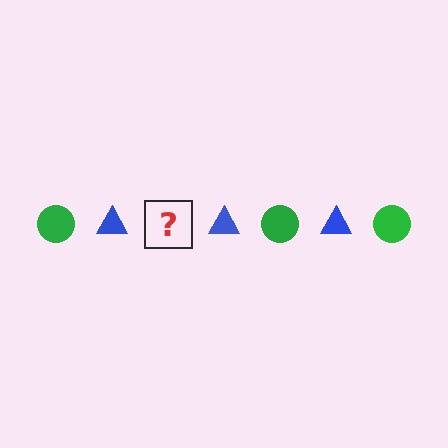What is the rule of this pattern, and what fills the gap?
The rule is that the pattern alternates between green circle and blue triangle. The gap should be filled with a green circle.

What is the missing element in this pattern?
The missing element is a green circle.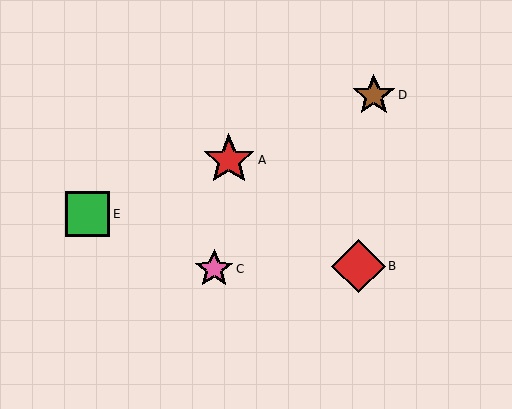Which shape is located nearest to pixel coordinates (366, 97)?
The brown star (labeled D) at (374, 95) is nearest to that location.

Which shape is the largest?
The red diamond (labeled B) is the largest.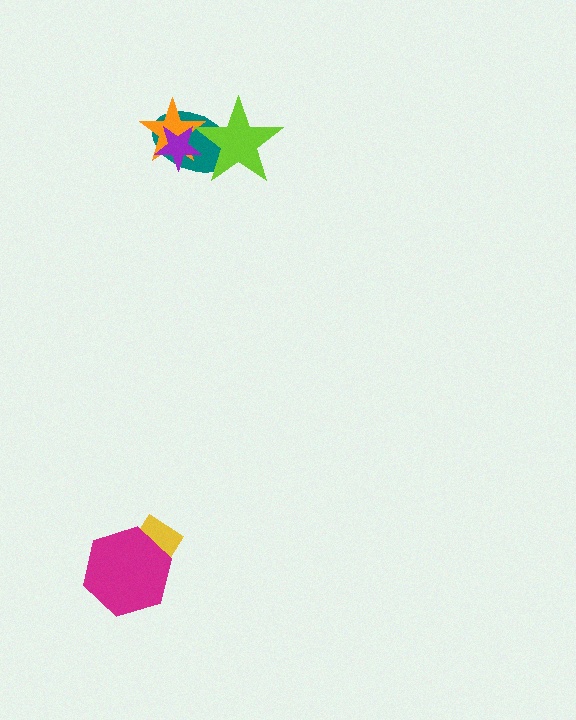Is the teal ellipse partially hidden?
Yes, it is partially covered by another shape.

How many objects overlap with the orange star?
3 objects overlap with the orange star.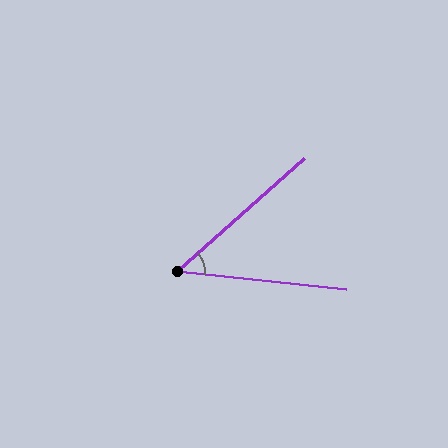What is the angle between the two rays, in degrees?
Approximately 48 degrees.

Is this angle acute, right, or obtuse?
It is acute.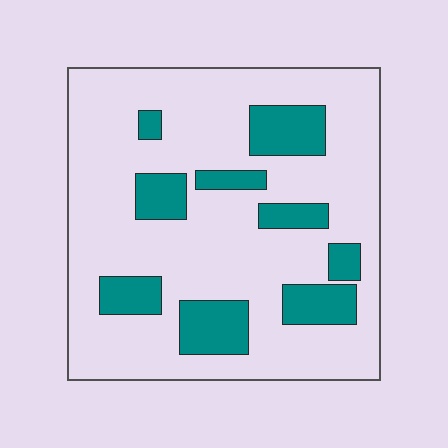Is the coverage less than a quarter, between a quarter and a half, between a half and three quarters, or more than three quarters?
Less than a quarter.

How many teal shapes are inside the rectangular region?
9.